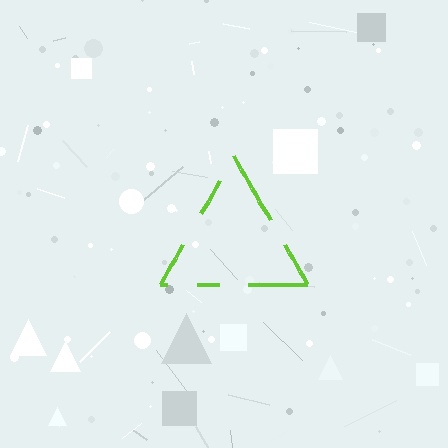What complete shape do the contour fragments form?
The contour fragments form a triangle.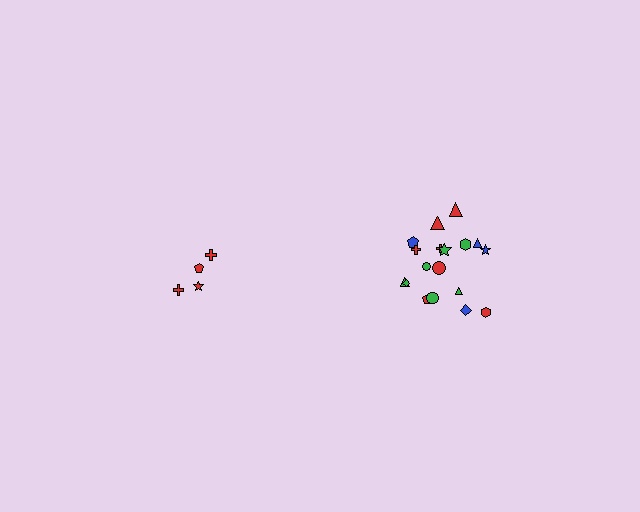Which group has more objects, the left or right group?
The right group.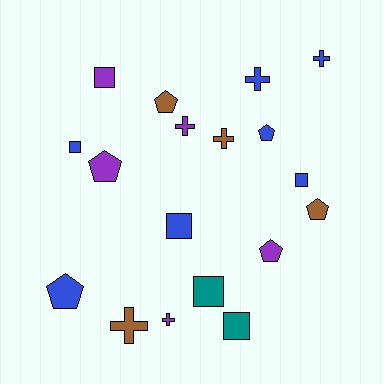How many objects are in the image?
There are 18 objects.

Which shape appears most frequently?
Pentagon, with 6 objects.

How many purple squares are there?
There is 1 purple square.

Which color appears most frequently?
Blue, with 7 objects.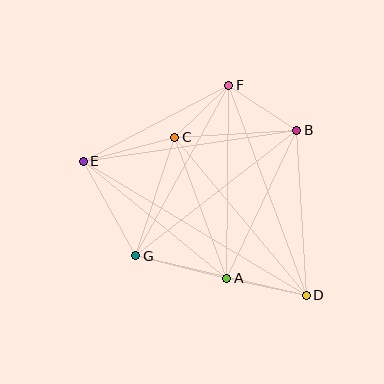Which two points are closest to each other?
Points C and F are closest to each other.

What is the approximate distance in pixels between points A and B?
The distance between A and B is approximately 164 pixels.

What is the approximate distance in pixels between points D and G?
The distance between D and G is approximately 175 pixels.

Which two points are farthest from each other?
Points D and E are farthest from each other.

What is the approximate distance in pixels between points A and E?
The distance between A and E is approximately 185 pixels.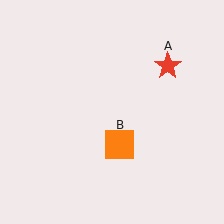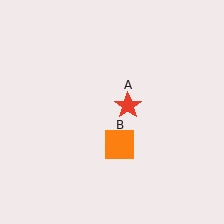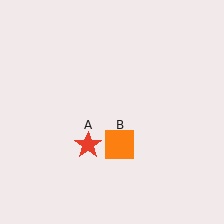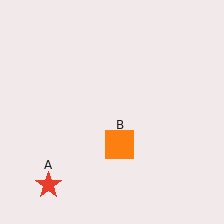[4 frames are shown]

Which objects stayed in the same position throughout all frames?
Orange square (object B) remained stationary.